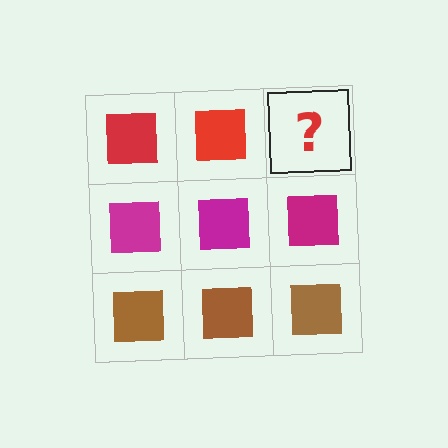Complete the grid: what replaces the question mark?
The question mark should be replaced with a red square.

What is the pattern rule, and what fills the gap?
The rule is that each row has a consistent color. The gap should be filled with a red square.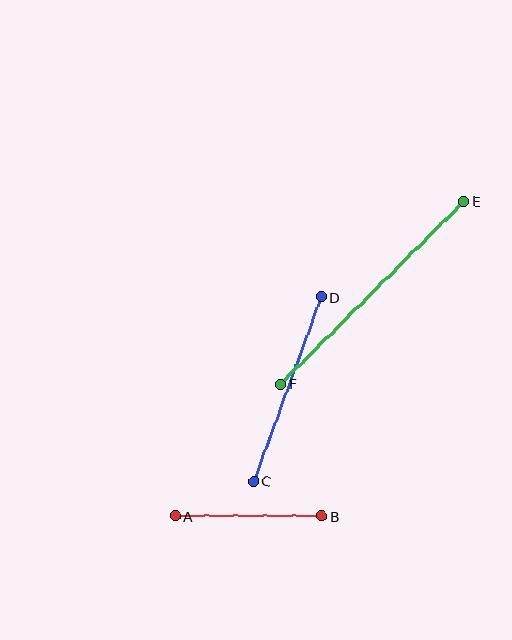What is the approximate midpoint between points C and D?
The midpoint is at approximately (287, 389) pixels.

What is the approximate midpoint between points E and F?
The midpoint is at approximately (372, 293) pixels.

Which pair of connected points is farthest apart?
Points E and F are farthest apart.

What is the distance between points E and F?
The distance is approximately 259 pixels.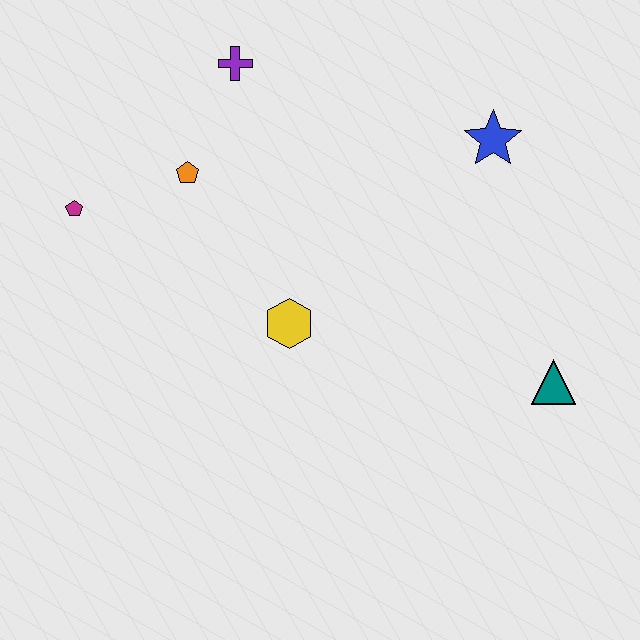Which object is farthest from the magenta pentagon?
The teal triangle is farthest from the magenta pentagon.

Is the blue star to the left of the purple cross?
No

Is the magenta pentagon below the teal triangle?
No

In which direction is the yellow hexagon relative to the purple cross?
The yellow hexagon is below the purple cross.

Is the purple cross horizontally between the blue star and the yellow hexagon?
No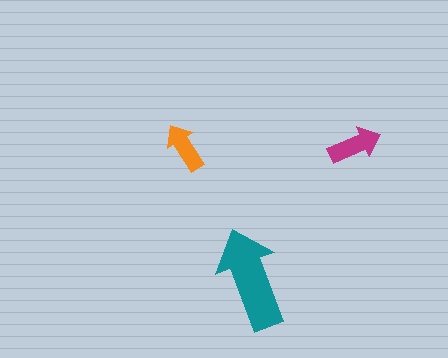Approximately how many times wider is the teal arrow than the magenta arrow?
About 2 times wider.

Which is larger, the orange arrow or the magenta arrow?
The magenta one.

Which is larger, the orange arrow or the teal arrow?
The teal one.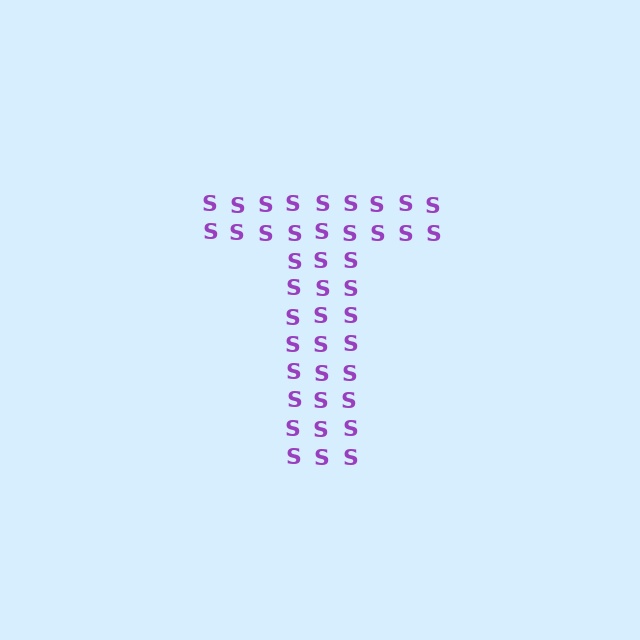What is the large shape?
The large shape is the letter T.